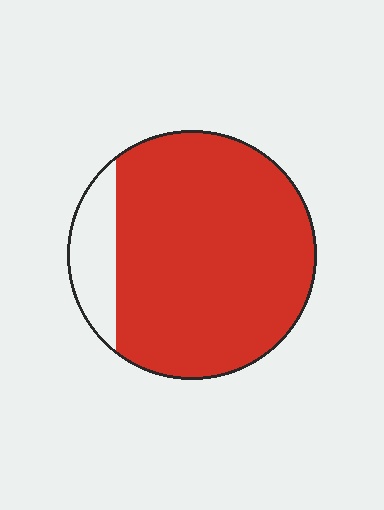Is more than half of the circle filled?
Yes.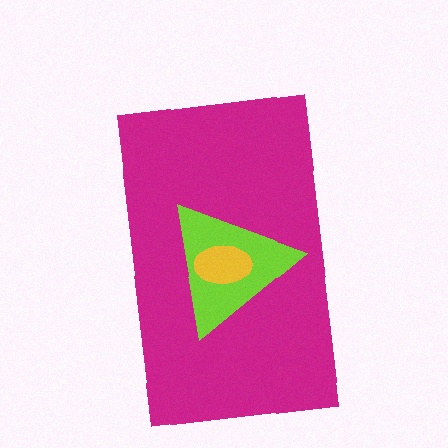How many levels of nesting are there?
3.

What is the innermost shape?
The yellow ellipse.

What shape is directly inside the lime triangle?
The yellow ellipse.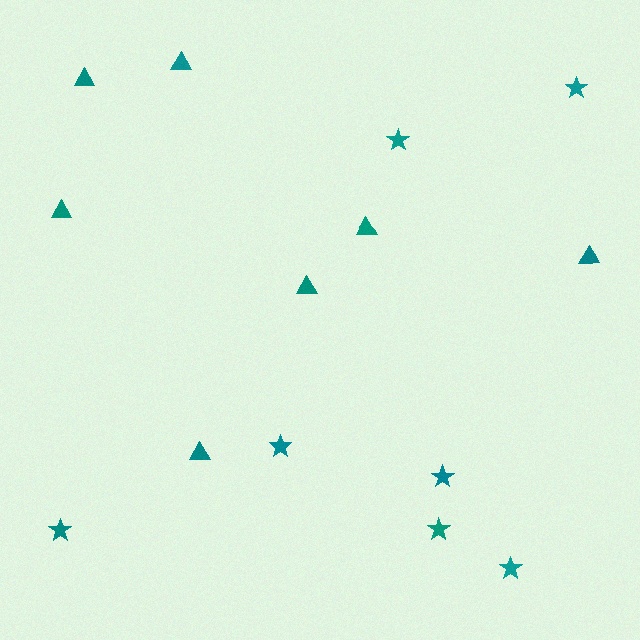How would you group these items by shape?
There are 2 groups: one group of triangles (7) and one group of stars (7).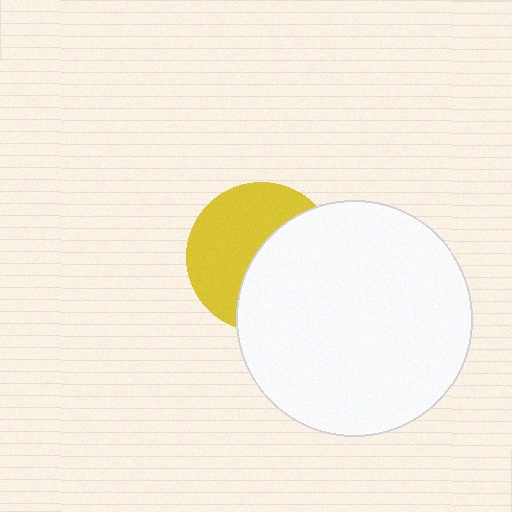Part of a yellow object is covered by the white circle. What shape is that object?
It is a circle.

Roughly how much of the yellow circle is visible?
About half of it is visible (roughly 51%).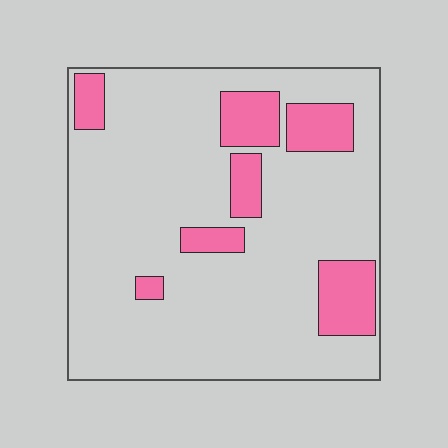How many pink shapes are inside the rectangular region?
7.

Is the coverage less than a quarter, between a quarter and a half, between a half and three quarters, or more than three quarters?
Less than a quarter.